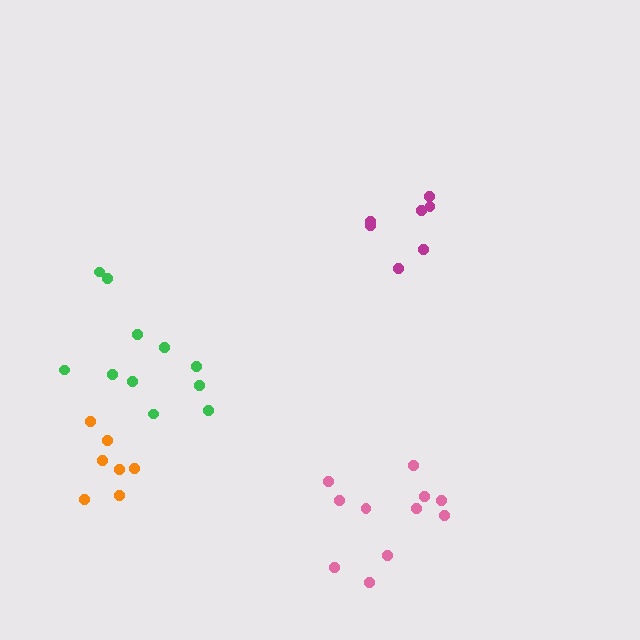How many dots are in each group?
Group 1: 11 dots, Group 2: 11 dots, Group 3: 7 dots, Group 4: 7 dots (36 total).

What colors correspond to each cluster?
The clusters are colored: green, pink, orange, magenta.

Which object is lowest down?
The pink cluster is bottommost.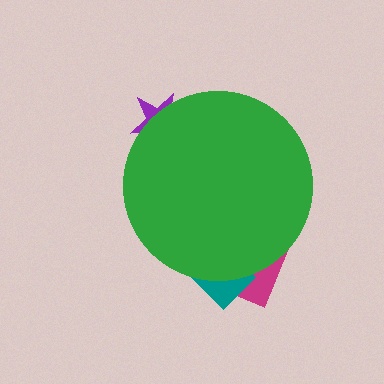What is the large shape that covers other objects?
A green circle.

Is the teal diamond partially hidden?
Yes, the teal diamond is partially hidden behind the green circle.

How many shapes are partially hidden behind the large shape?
3 shapes are partially hidden.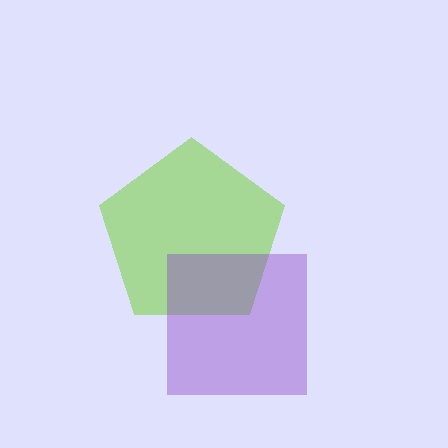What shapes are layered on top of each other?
The layered shapes are: a lime pentagon, a purple square.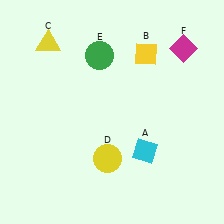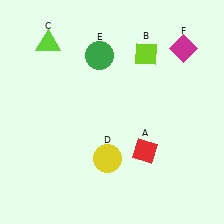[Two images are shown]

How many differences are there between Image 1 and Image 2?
There are 3 differences between the two images.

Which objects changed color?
A changed from cyan to red. B changed from yellow to lime. C changed from yellow to lime.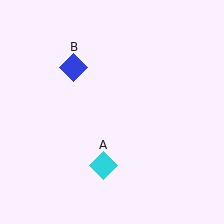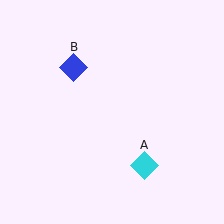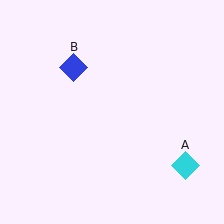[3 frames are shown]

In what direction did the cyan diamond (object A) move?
The cyan diamond (object A) moved right.